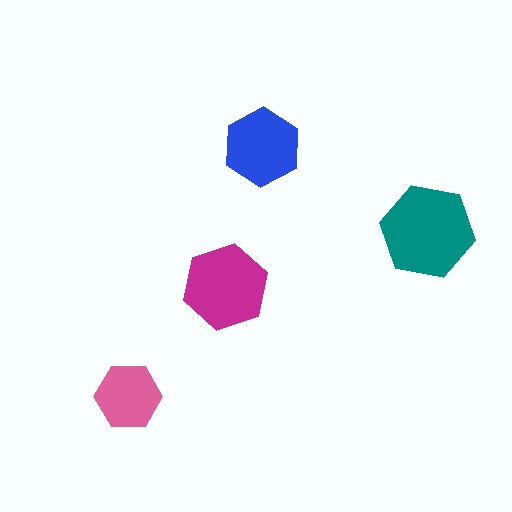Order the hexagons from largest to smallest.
the teal one, the magenta one, the blue one, the pink one.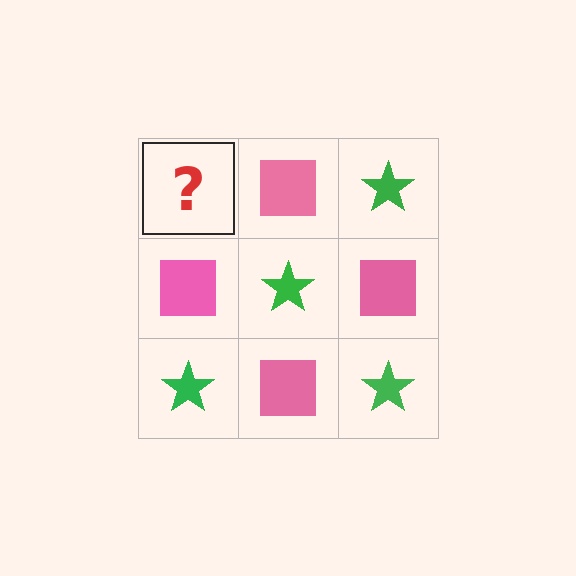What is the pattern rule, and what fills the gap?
The rule is that it alternates green star and pink square in a checkerboard pattern. The gap should be filled with a green star.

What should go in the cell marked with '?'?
The missing cell should contain a green star.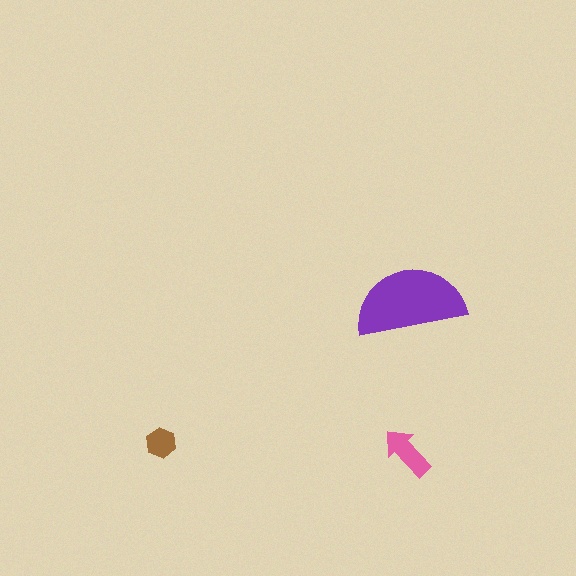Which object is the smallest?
The brown hexagon.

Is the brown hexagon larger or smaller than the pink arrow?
Smaller.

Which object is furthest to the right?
The purple semicircle is rightmost.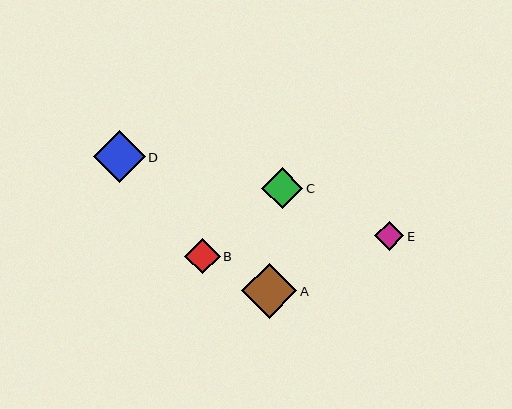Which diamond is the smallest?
Diamond E is the smallest with a size of approximately 29 pixels.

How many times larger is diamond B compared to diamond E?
Diamond B is approximately 1.2 times the size of diamond E.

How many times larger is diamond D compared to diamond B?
Diamond D is approximately 1.4 times the size of diamond B.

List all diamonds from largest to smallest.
From largest to smallest: A, D, C, B, E.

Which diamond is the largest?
Diamond A is the largest with a size of approximately 55 pixels.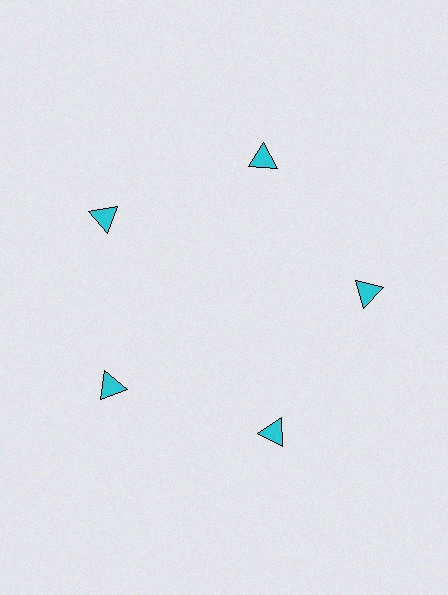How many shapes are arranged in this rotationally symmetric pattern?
There are 5 shapes, arranged in 5 groups of 1.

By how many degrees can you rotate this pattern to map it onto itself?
The pattern maps onto itself every 72 degrees of rotation.